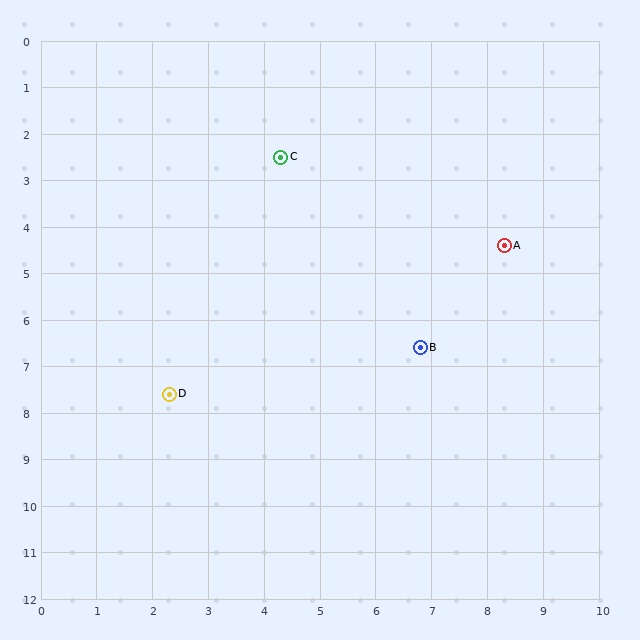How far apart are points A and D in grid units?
Points A and D are about 6.8 grid units apart.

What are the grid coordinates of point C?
Point C is at approximately (4.3, 2.5).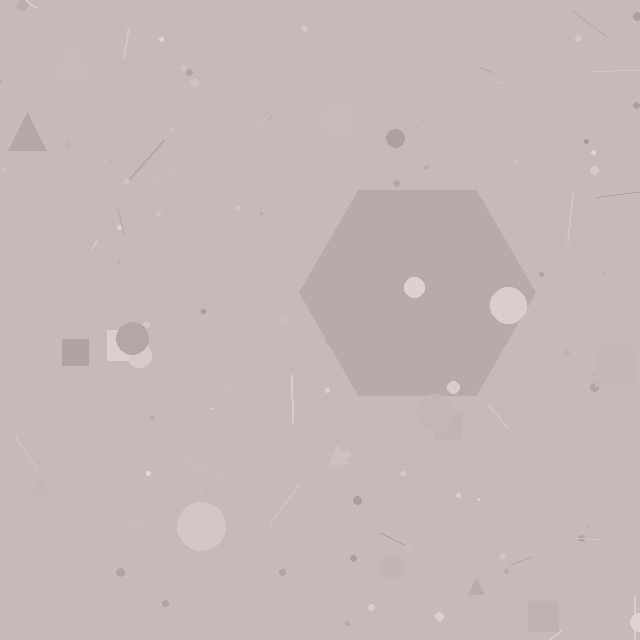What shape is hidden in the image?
A hexagon is hidden in the image.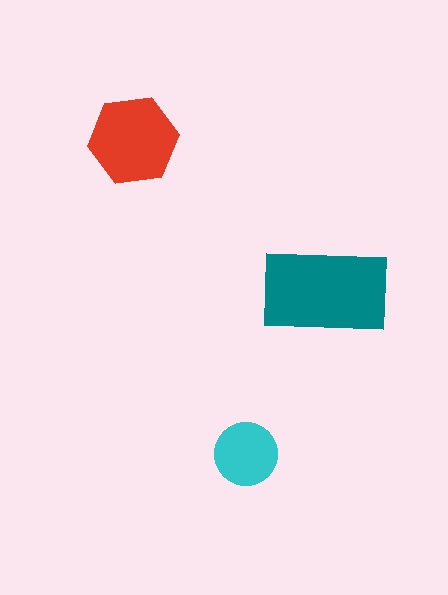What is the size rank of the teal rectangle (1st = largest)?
1st.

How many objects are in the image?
There are 3 objects in the image.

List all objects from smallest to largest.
The cyan circle, the red hexagon, the teal rectangle.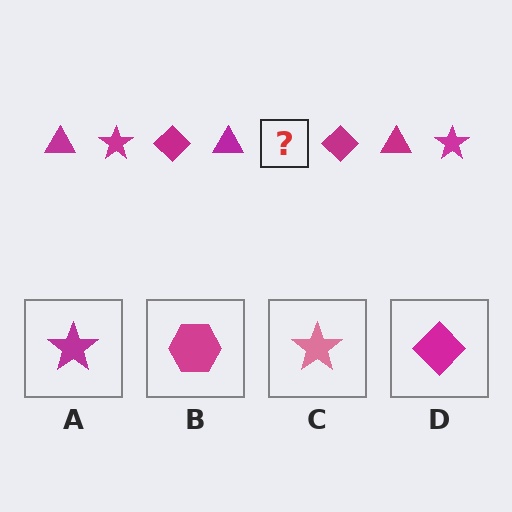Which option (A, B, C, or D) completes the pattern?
A.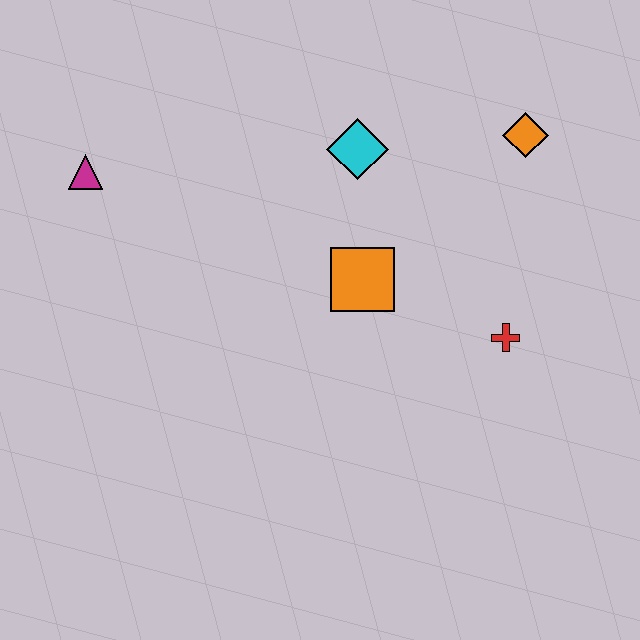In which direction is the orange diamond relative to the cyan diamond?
The orange diamond is to the right of the cyan diamond.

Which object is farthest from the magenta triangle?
The red cross is farthest from the magenta triangle.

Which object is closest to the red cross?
The orange square is closest to the red cross.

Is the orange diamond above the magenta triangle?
Yes